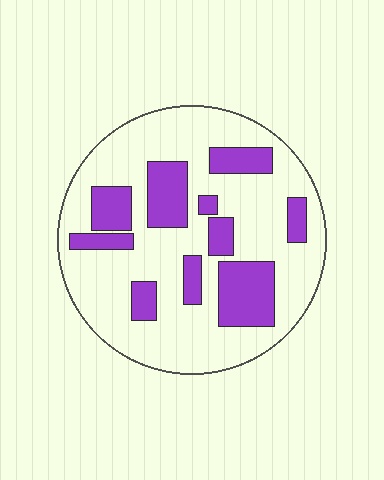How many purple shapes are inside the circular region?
10.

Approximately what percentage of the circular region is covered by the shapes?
Approximately 25%.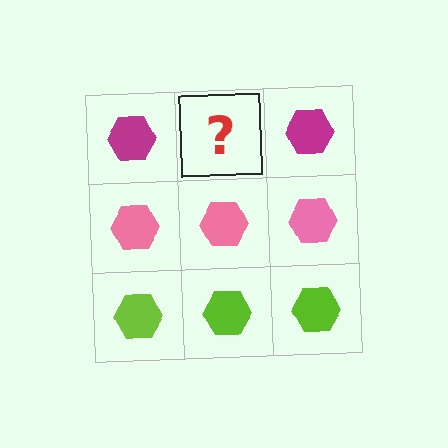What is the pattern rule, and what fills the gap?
The rule is that each row has a consistent color. The gap should be filled with a magenta hexagon.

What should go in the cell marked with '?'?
The missing cell should contain a magenta hexagon.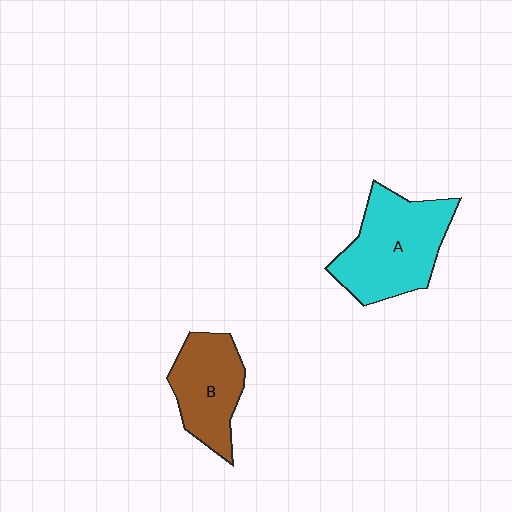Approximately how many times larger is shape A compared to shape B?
Approximately 1.4 times.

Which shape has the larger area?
Shape A (cyan).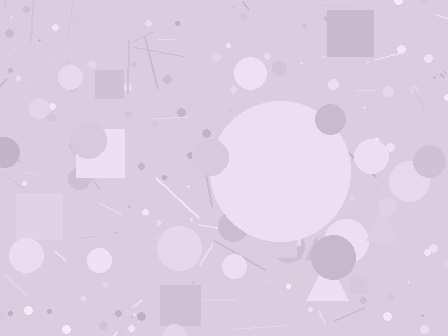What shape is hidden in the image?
A circle is hidden in the image.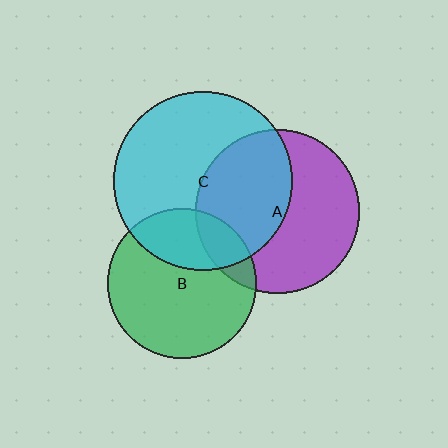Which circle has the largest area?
Circle C (cyan).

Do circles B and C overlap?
Yes.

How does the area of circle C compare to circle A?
Approximately 1.2 times.